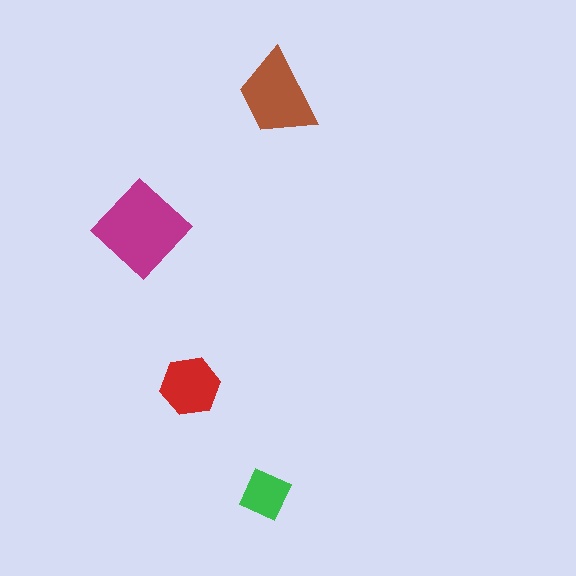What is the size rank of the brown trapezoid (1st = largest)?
2nd.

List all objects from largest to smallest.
The magenta diamond, the brown trapezoid, the red hexagon, the green square.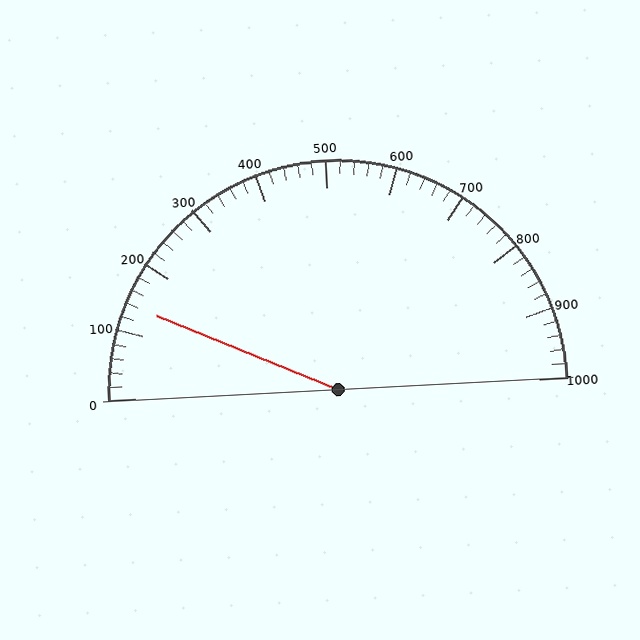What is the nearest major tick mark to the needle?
The nearest major tick mark is 100.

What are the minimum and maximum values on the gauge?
The gauge ranges from 0 to 1000.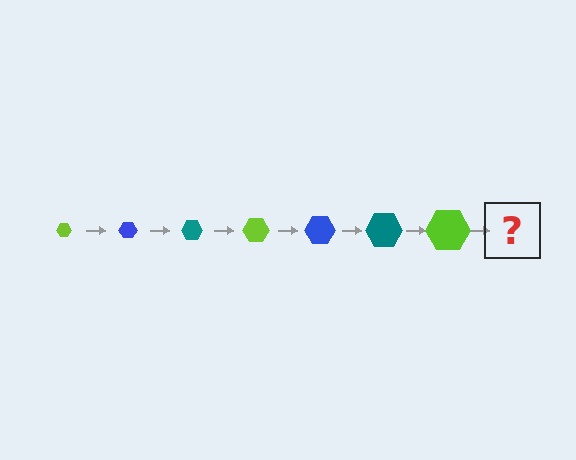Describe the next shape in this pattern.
It should be a blue hexagon, larger than the previous one.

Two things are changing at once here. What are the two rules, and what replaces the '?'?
The two rules are that the hexagon grows larger each step and the color cycles through lime, blue, and teal. The '?' should be a blue hexagon, larger than the previous one.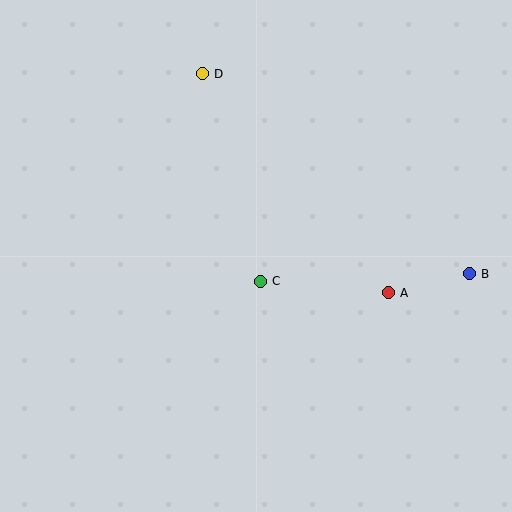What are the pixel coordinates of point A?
Point A is at (388, 293).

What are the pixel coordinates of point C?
Point C is at (260, 281).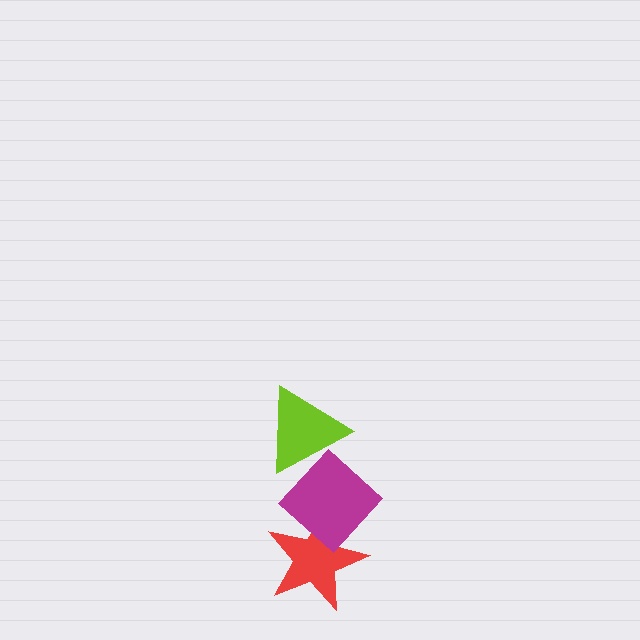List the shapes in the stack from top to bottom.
From top to bottom: the lime triangle, the magenta diamond, the red star.